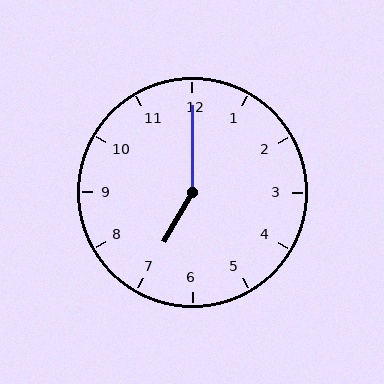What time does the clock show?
7:00.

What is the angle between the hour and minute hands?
Approximately 150 degrees.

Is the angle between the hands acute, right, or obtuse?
It is obtuse.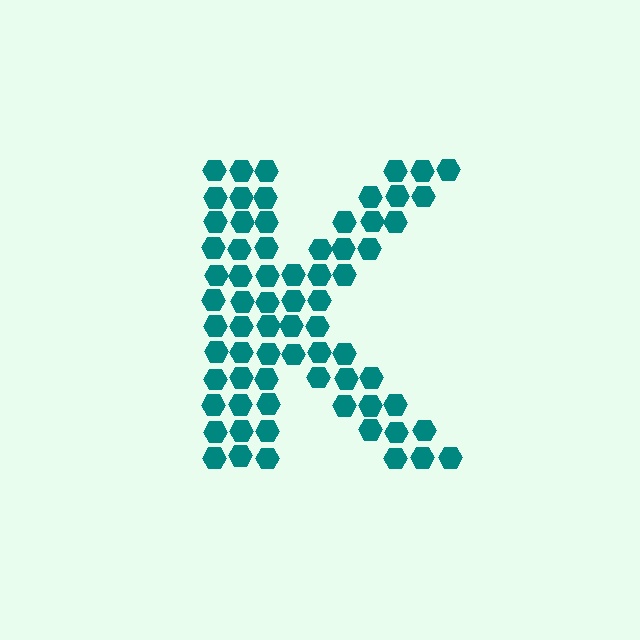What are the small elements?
The small elements are hexagons.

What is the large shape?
The large shape is the letter K.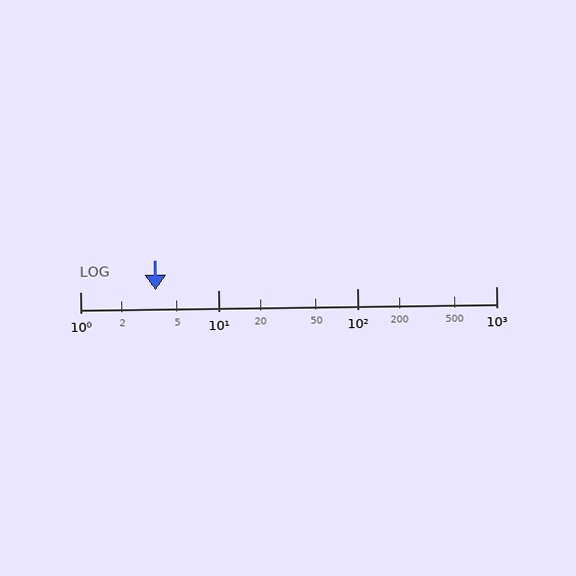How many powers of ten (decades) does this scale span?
The scale spans 3 decades, from 1 to 1000.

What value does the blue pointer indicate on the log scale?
The pointer indicates approximately 3.5.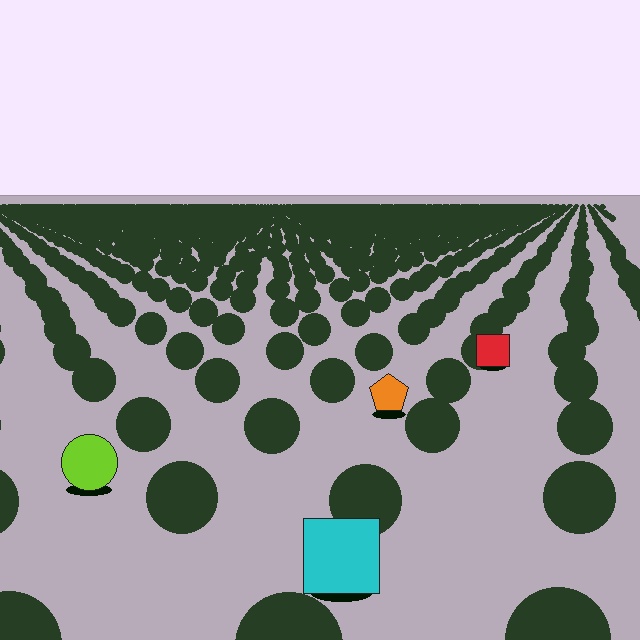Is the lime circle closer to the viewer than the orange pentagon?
Yes. The lime circle is closer — you can tell from the texture gradient: the ground texture is coarser near it.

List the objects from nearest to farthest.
From nearest to farthest: the cyan square, the lime circle, the orange pentagon, the red square.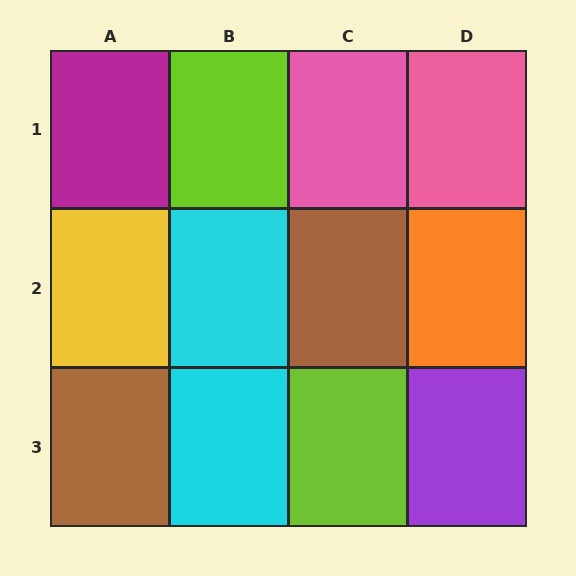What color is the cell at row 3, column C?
Lime.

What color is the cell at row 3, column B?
Cyan.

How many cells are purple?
1 cell is purple.